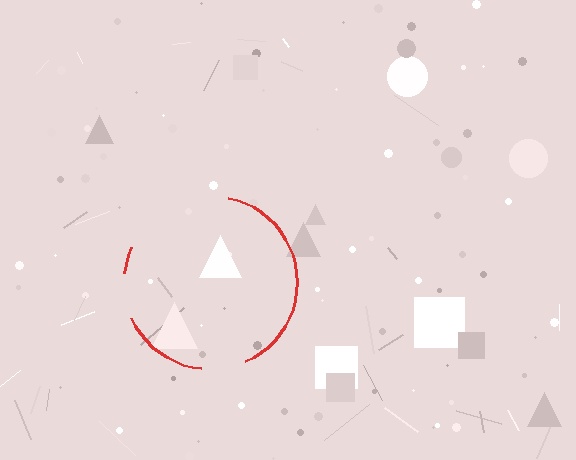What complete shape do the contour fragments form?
The contour fragments form a circle.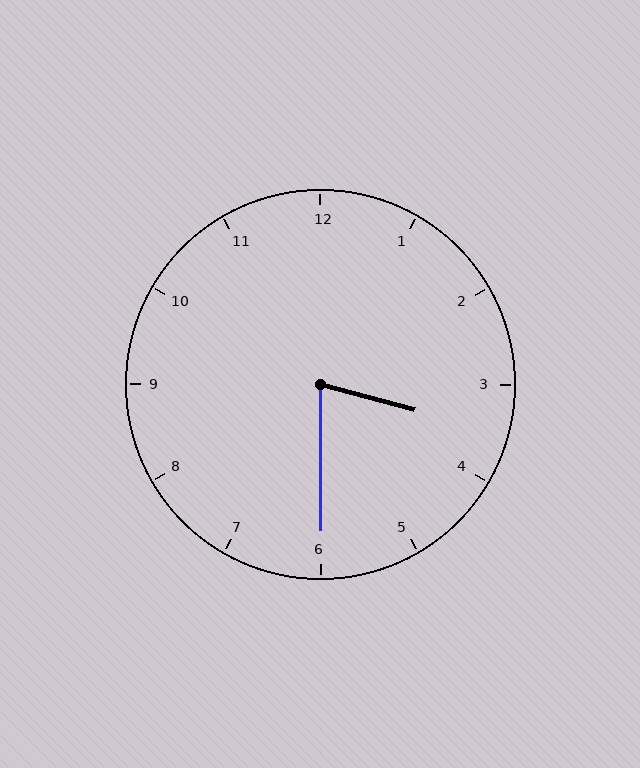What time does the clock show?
3:30.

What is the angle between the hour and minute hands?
Approximately 75 degrees.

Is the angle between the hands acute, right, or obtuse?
It is acute.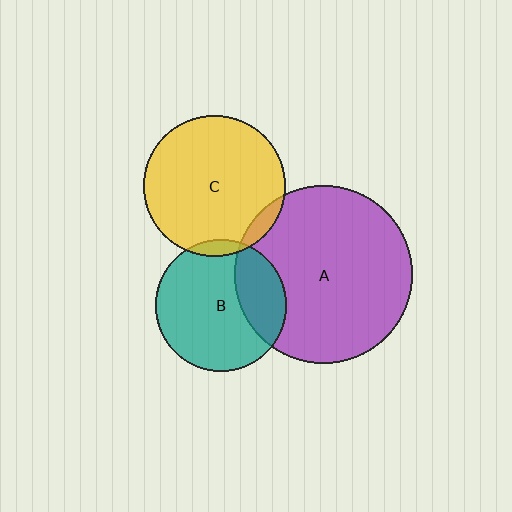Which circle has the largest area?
Circle A (purple).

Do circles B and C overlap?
Yes.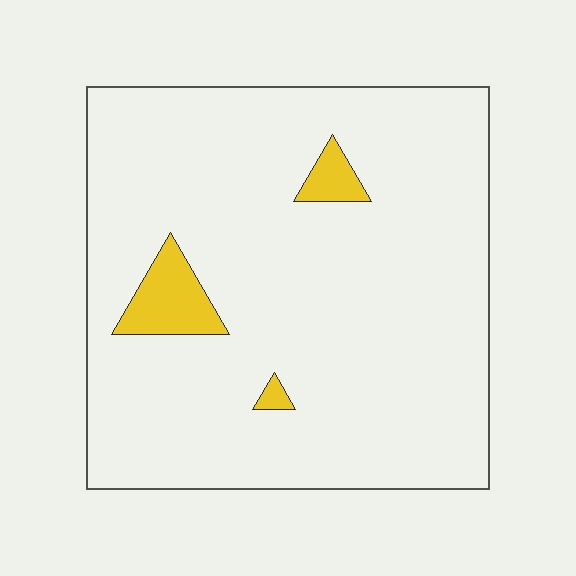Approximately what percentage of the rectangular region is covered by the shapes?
Approximately 5%.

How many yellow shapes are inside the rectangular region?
3.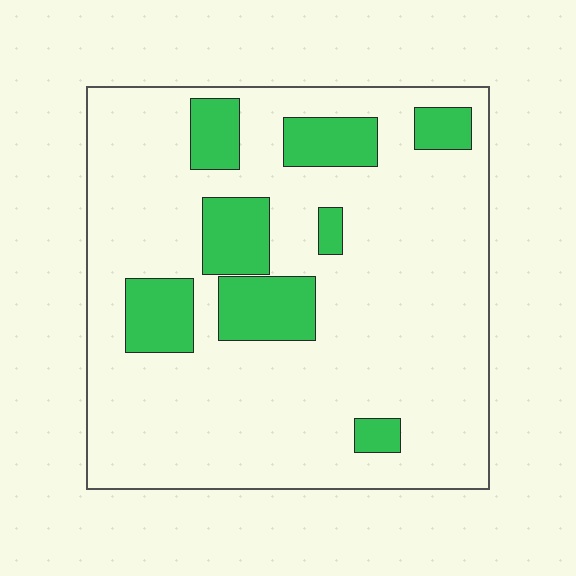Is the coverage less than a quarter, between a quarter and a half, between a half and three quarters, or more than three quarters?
Less than a quarter.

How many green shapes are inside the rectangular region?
8.